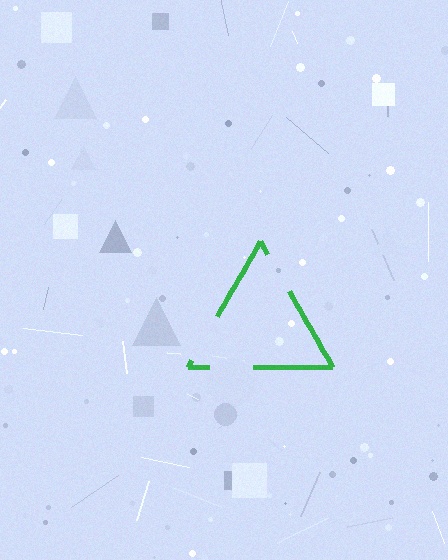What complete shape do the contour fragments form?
The contour fragments form a triangle.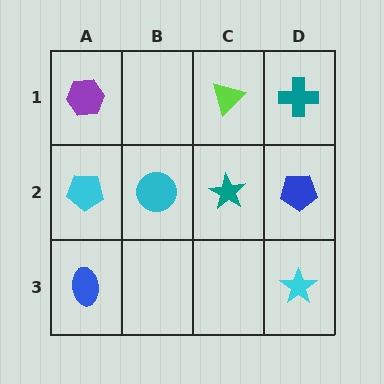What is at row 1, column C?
A lime triangle.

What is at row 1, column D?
A teal cross.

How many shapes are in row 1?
3 shapes.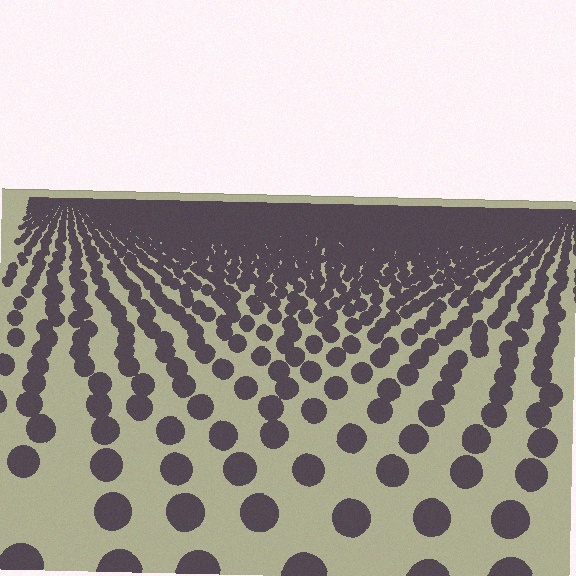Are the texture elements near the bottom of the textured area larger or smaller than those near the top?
Larger. Near the bottom, elements are closer to the viewer and appear at a bigger on-screen size.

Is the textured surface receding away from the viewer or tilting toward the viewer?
The surface is receding away from the viewer. Texture elements get smaller and denser toward the top.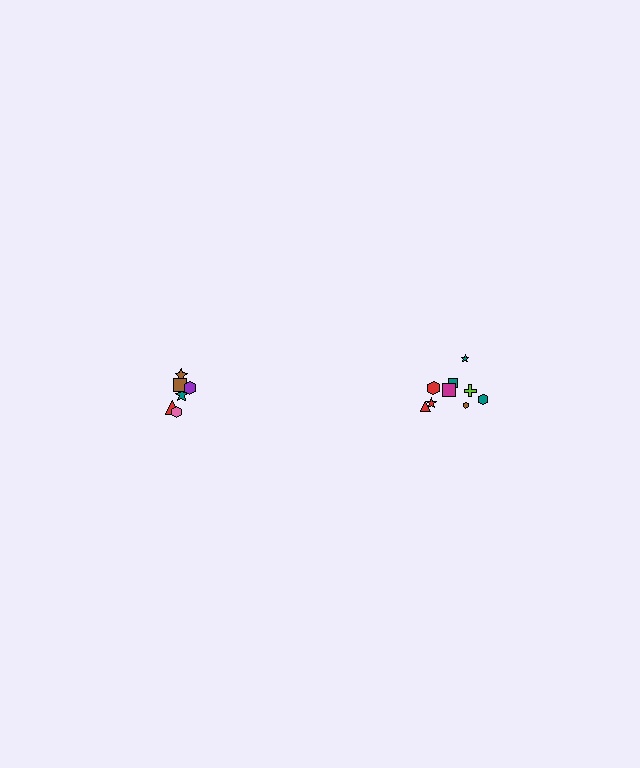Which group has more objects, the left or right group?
The right group.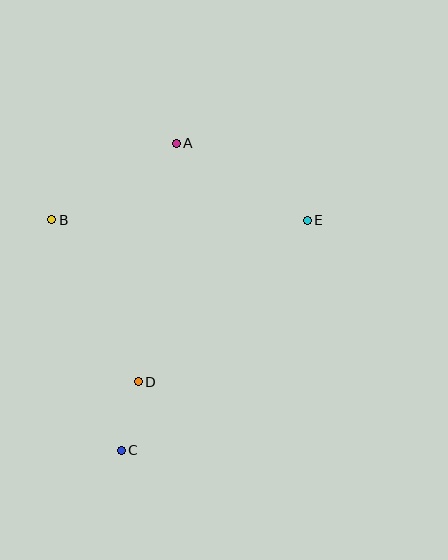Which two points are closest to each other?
Points C and D are closest to each other.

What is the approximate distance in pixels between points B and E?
The distance between B and E is approximately 255 pixels.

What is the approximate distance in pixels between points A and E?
The distance between A and E is approximately 152 pixels.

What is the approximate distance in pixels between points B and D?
The distance between B and D is approximately 184 pixels.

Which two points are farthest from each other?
Points A and C are farthest from each other.